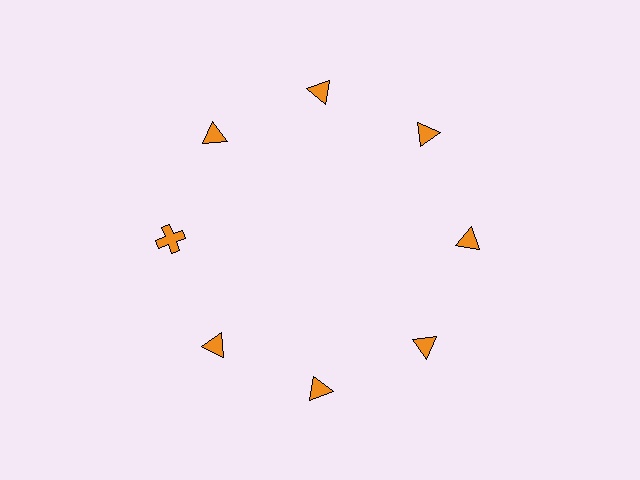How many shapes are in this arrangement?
There are 8 shapes arranged in a ring pattern.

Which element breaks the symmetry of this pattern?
The orange cross at roughly the 9 o'clock position breaks the symmetry. All other shapes are orange triangles.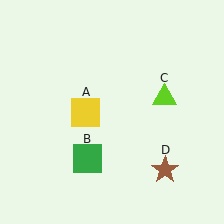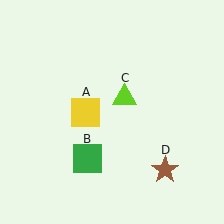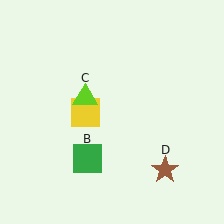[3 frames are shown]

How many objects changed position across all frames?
1 object changed position: lime triangle (object C).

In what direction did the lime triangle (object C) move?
The lime triangle (object C) moved left.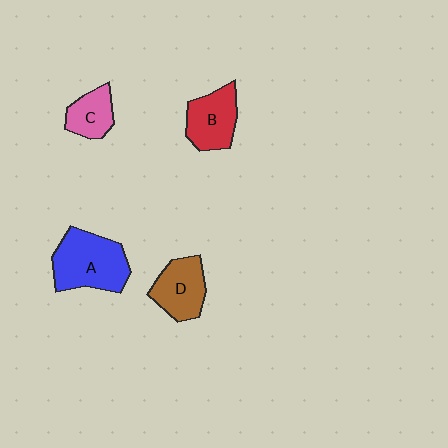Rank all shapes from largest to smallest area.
From largest to smallest: A (blue), D (brown), B (red), C (pink).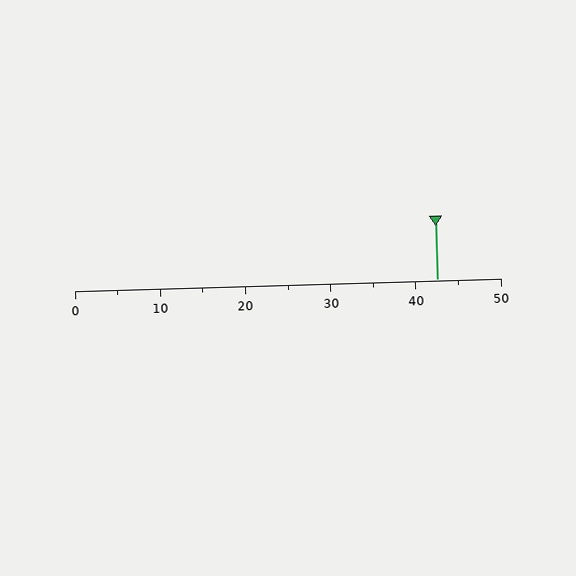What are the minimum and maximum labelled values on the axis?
The axis runs from 0 to 50.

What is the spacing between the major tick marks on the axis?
The major ticks are spaced 10 apart.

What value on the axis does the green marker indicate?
The marker indicates approximately 42.5.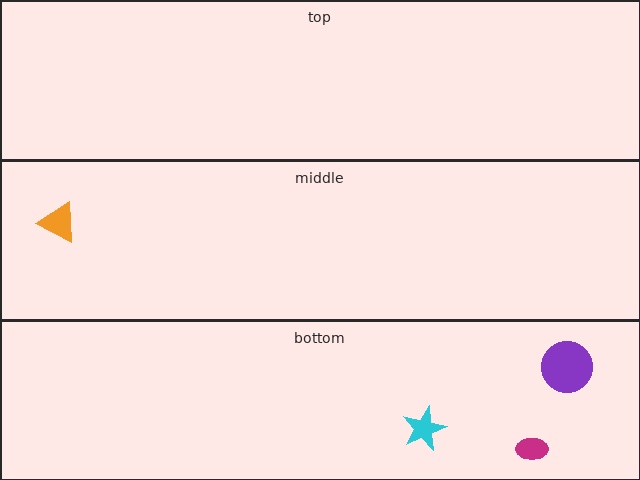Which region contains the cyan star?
The bottom region.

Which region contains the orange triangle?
The middle region.